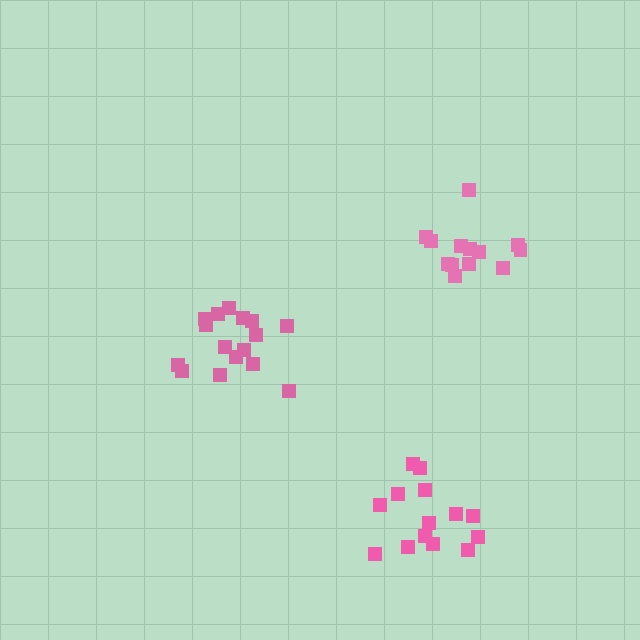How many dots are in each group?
Group 1: 13 dots, Group 2: 16 dots, Group 3: 14 dots (43 total).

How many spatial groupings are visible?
There are 3 spatial groupings.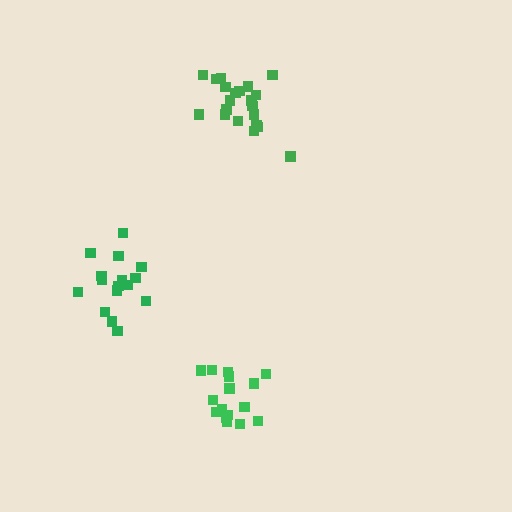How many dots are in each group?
Group 1: 16 dots, Group 2: 21 dots, Group 3: 16 dots (53 total).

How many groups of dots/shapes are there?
There are 3 groups.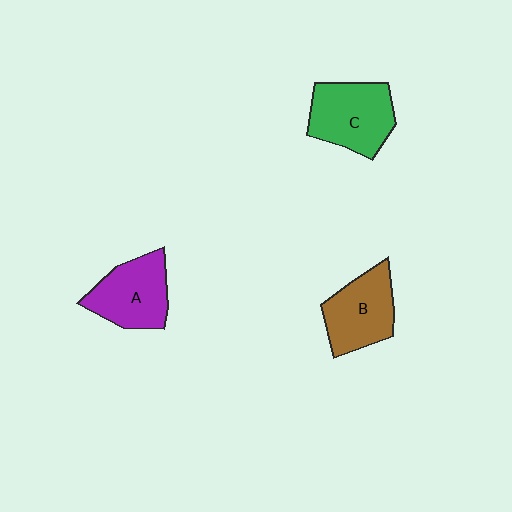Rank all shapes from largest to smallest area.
From largest to smallest: C (green), A (purple), B (brown).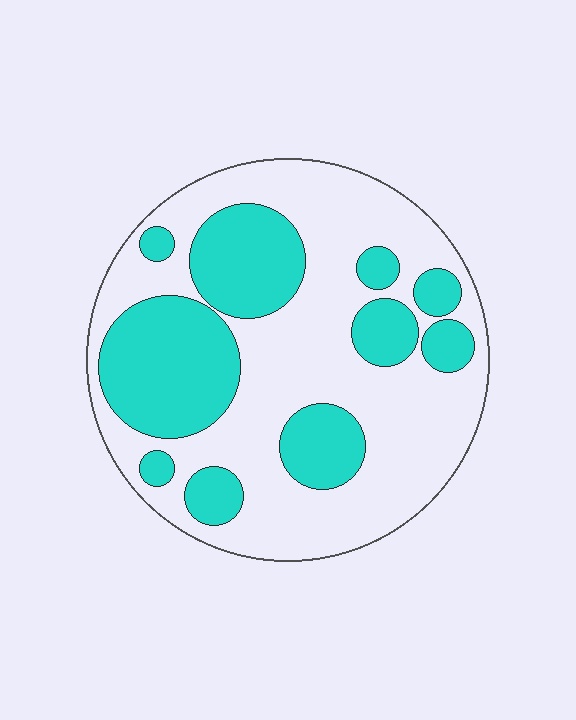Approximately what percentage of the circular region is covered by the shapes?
Approximately 35%.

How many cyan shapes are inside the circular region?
10.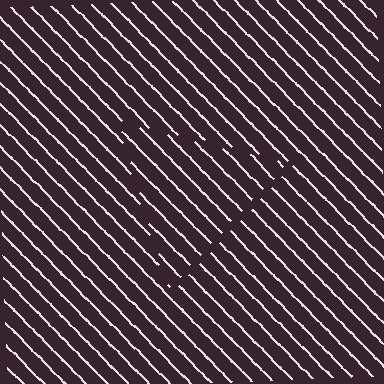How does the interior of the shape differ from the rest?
The interior of the shape contains the same grating, shifted by half a period — the contour is defined by the phase discontinuity where line-ends from the inner and outer gratings abut.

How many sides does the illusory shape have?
3 sides — the line-ends trace a triangle.